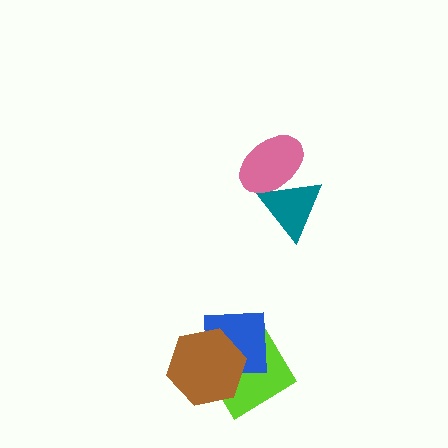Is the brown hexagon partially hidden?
No, no other shape covers it.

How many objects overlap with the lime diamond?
2 objects overlap with the lime diamond.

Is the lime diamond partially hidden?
Yes, it is partially covered by another shape.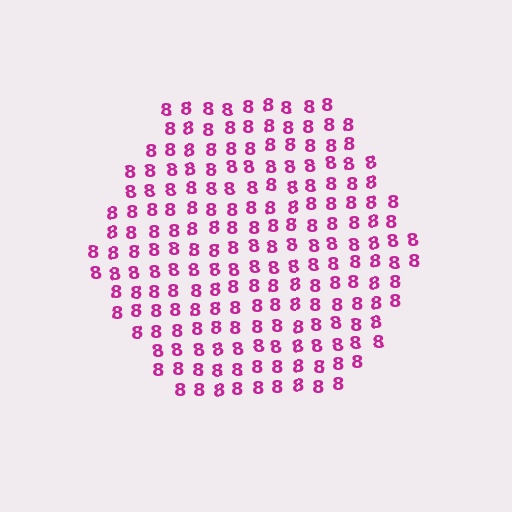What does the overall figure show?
The overall figure shows a hexagon.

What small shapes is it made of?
It is made of small digit 8's.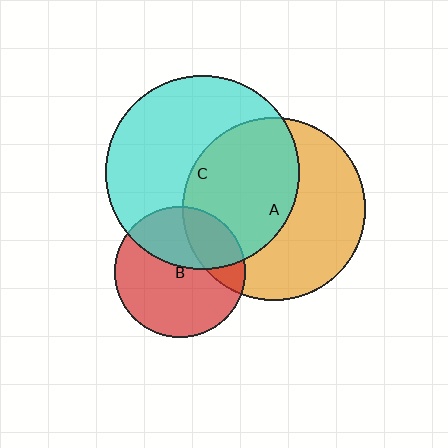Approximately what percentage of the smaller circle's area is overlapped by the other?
Approximately 50%.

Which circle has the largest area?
Circle C (cyan).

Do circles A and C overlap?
Yes.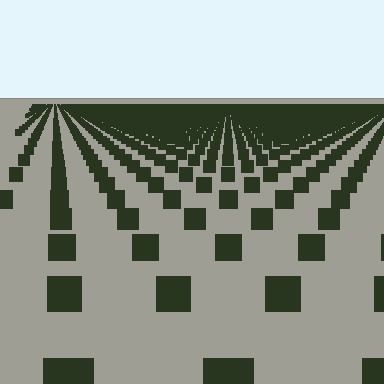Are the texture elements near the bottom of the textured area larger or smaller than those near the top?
Larger. Near the bottom, elements are closer to the viewer and appear at a bigger on-screen size.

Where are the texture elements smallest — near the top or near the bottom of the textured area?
Near the top.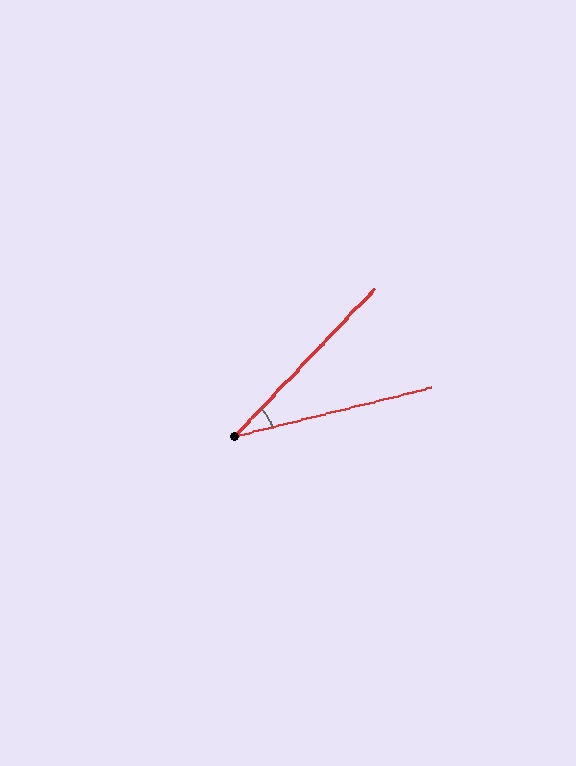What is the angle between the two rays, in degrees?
Approximately 33 degrees.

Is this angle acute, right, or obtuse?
It is acute.